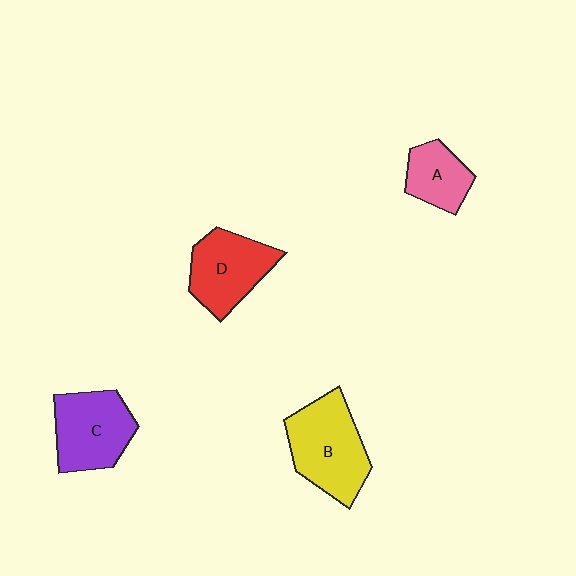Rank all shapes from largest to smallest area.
From largest to smallest: B (yellow), C (purple), D (red), A (pink).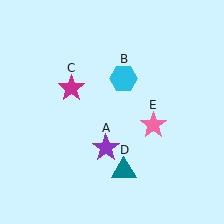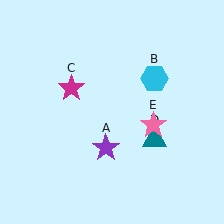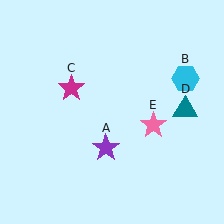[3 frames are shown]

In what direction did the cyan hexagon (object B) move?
The cyan hexagon (object B) moved right.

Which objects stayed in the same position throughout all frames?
Purple star (object A) and magenta star (object C) and pink star (object E) remained stationary.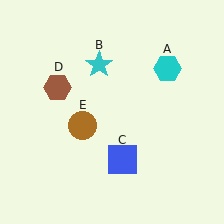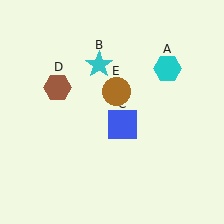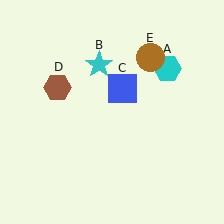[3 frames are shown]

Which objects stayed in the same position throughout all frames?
Cyan hexagon (object A) and cyan star (object B) and brown hexagon (object D) remained stationary.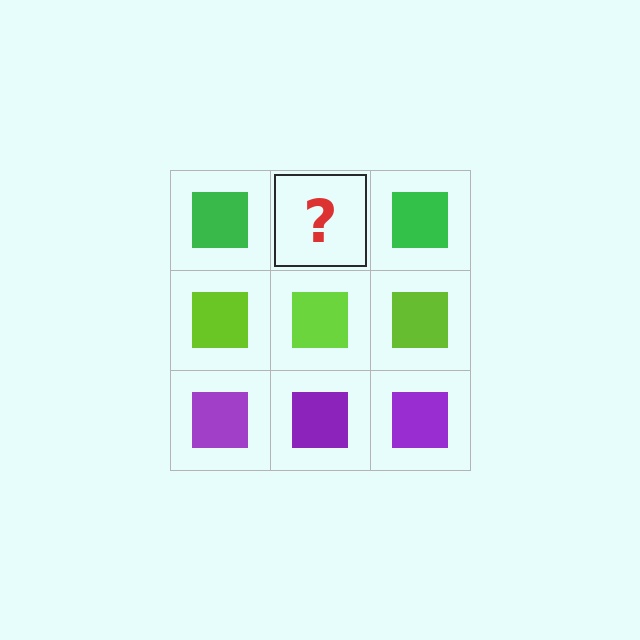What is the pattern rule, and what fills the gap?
The rule is that each row has a consistent color. The gap should be filled with a green square.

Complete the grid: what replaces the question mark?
The question mark should be replaced with a green square.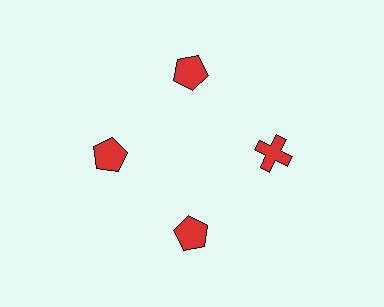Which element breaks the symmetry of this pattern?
The red cross at roughly the 3 o'clock position breaks the symmetry. All other shapes are red pentagons.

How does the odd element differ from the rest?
It has a different shape: cross instead of pentagon.